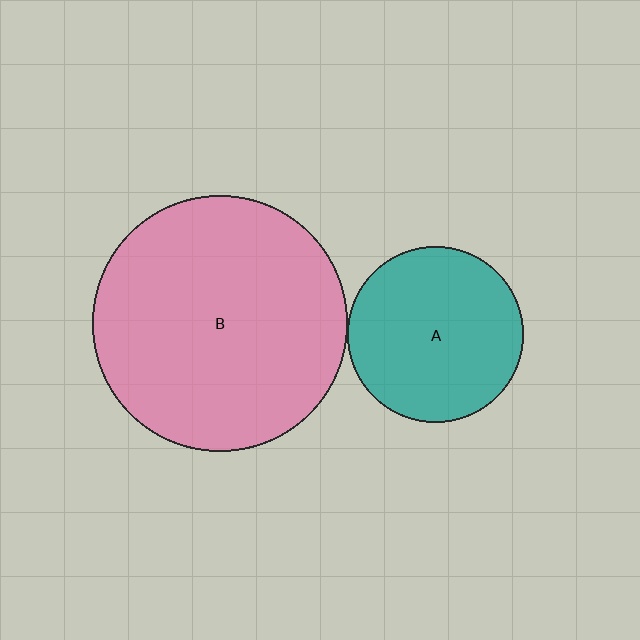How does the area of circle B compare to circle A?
Approximately 2.1 times.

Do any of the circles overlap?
No, none of the circles overlap.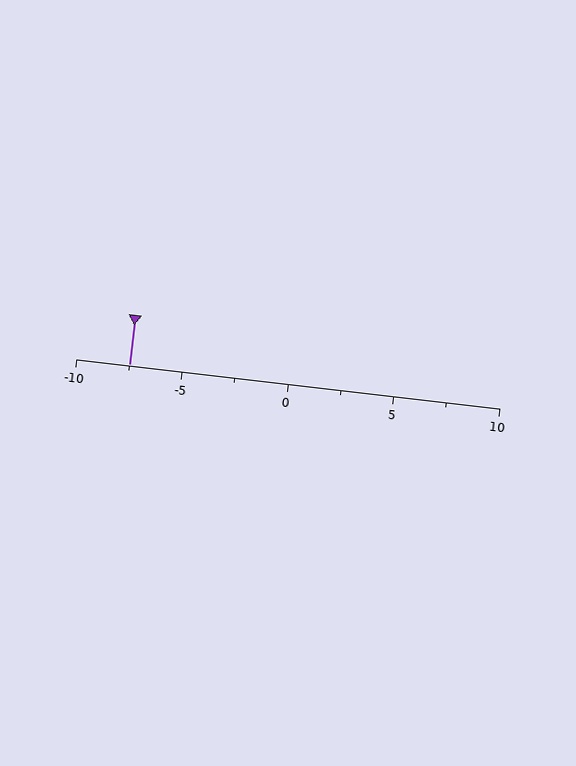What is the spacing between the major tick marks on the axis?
The major ticks are spaced 5 apart.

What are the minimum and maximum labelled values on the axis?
The axis runs from -10 to 10.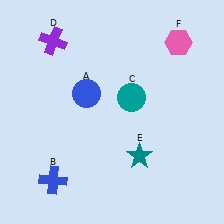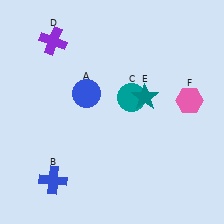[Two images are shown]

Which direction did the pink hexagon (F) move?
The pink hexagon (F) moved down.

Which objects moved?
The objects that moved are: the teal star (E), the pink hexagon (F).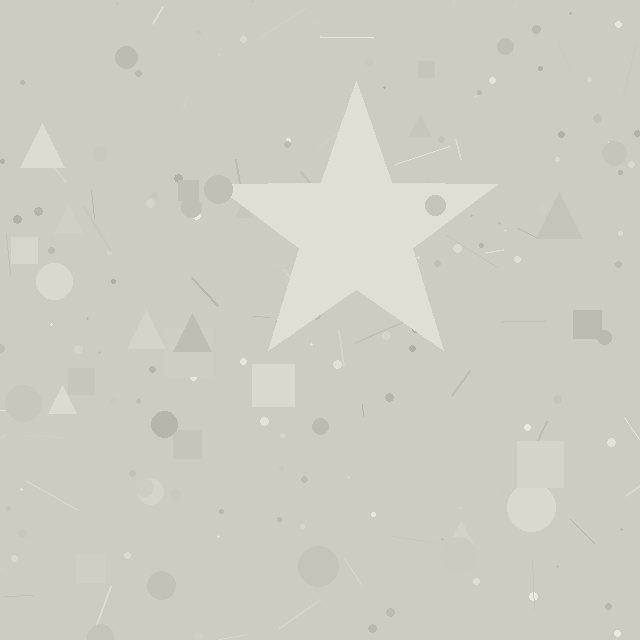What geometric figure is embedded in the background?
A star is embedded in the background.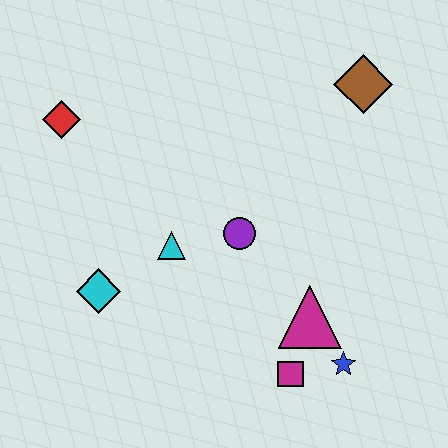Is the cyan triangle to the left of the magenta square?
Yes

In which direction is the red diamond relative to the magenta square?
The red diamond is above the magenta square.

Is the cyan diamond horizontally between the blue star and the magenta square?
No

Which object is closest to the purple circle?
The cyan triangle is closest to the purple circle.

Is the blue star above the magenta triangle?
No